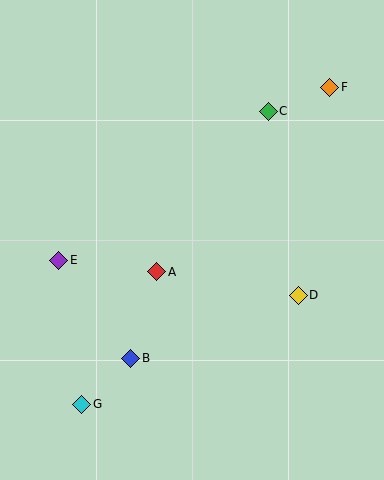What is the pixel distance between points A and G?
The distance between A and G is 152 pixels.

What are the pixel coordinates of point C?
Point C is at (268, 111).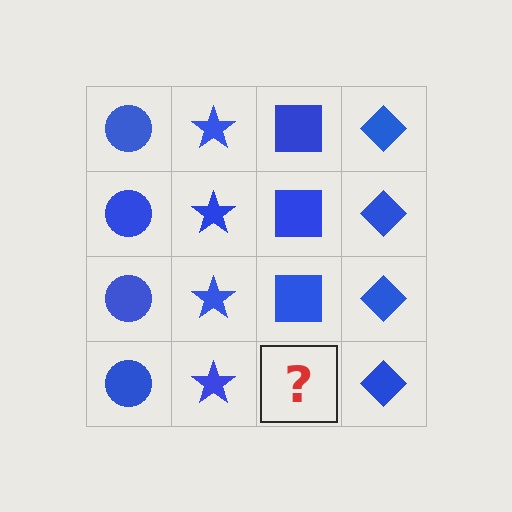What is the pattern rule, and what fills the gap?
The rule is that each column has a consistent shape. The gap should be filled with a blue square.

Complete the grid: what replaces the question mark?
The question mark should be replaced with a blue square.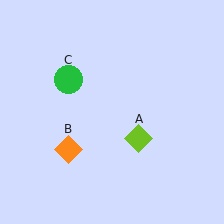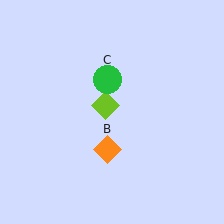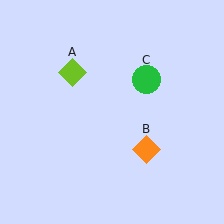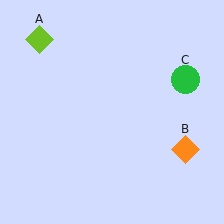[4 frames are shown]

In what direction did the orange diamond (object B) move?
The orange diamond (object B) moved right.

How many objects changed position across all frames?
3 objects changed position: lime diamond (object A), orange diamond (object B), green circle (object C).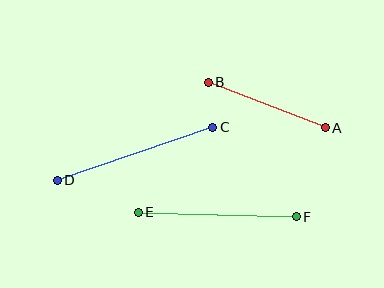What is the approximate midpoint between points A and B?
The midpoint is at approximately (267, 105) pixels.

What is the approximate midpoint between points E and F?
The midpoint is at approximately (217, 214) pixels.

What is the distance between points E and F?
The distance is approximately 158 pixels.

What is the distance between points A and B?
The distance is approximately 125 pixels.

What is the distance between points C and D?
The distance is approximately 164 pixels.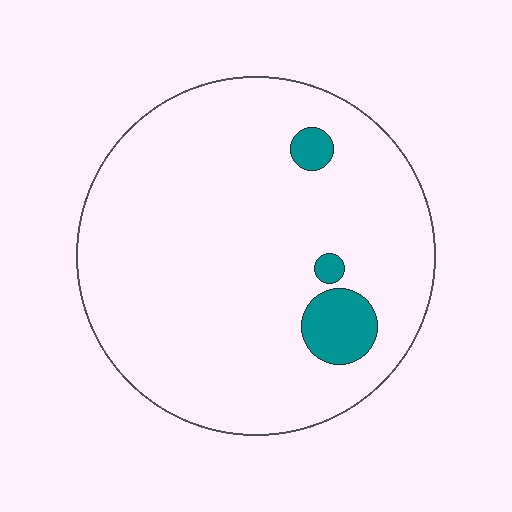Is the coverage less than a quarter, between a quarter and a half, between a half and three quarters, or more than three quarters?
Less than a quarter.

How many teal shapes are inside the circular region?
3.